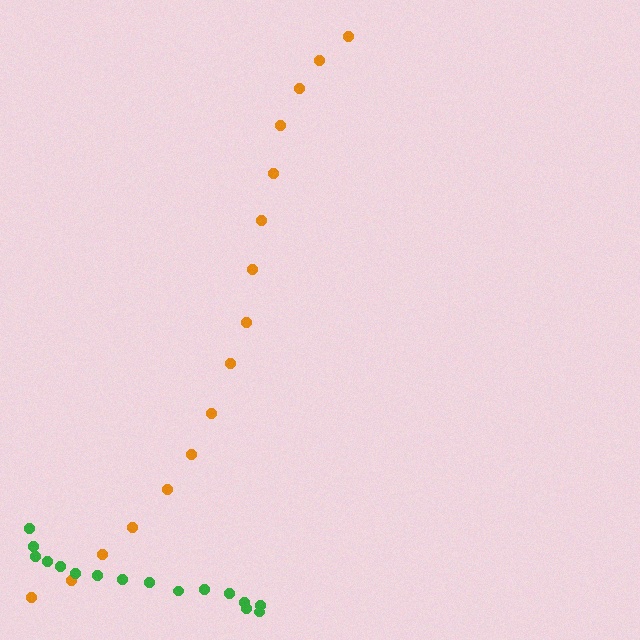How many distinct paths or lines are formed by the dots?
There are 2 distinct paths.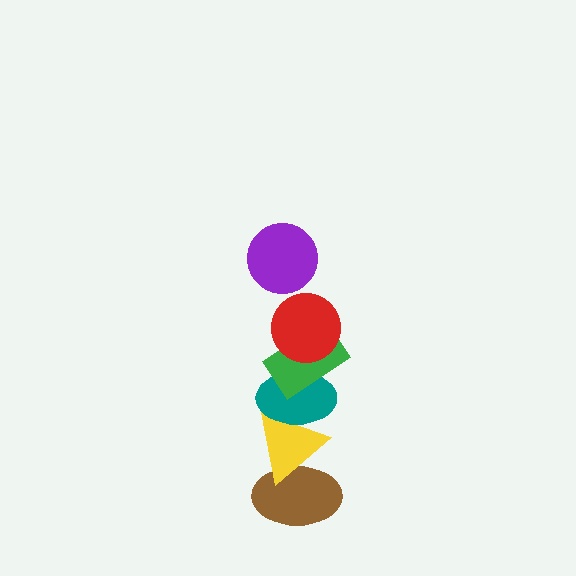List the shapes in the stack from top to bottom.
From top to bottom: the purple circle, the red circle, the green rectangle, the teal ellipse, the yellow triangle, the brown ellipse.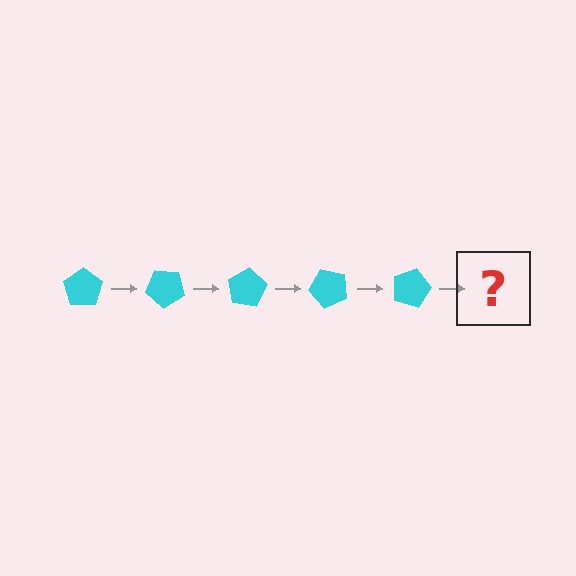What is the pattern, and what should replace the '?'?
The pattern is that the pentagon rotates 40 degrees each step. The '?' should be a cyan pentagon rotated 200 degrees.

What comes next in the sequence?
The next element should be a cyan pentagon rotated 200 degrees.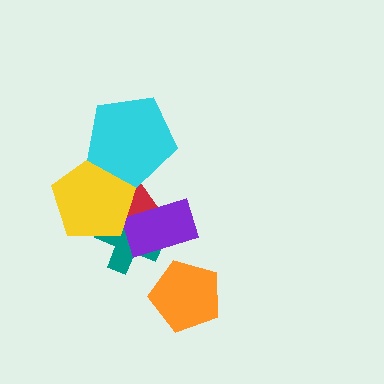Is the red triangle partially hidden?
Yes, it is partially covered by another shape.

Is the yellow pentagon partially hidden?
Yes, it is partially covered by another shape.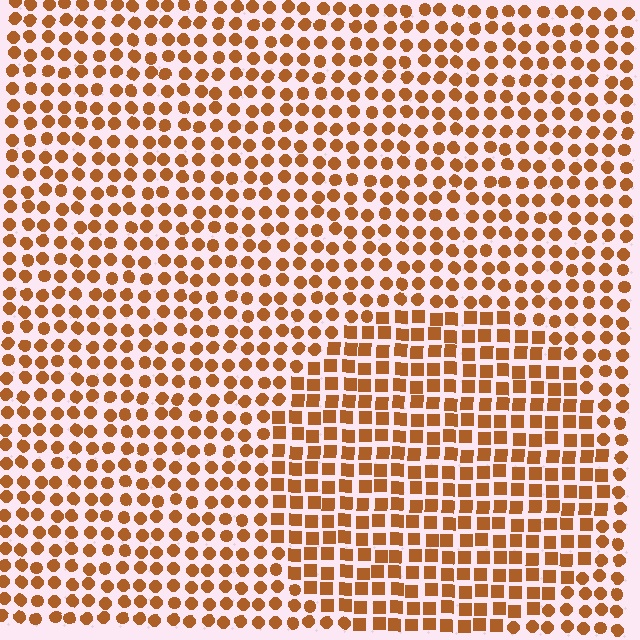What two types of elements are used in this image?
The image uses squares inside the circle region and circles outside it.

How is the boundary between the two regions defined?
The boundary is defined by a change in element shape: squares inside vs. circles outside. All elements share the same color and spacing.